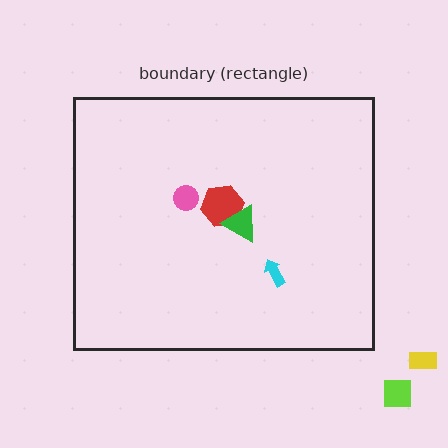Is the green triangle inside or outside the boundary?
Inside.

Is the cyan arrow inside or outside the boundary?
Inside.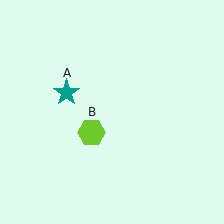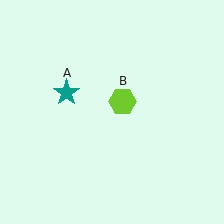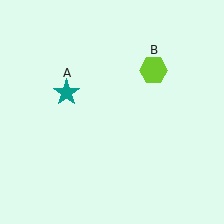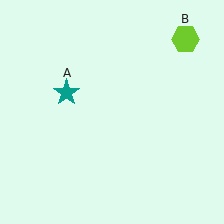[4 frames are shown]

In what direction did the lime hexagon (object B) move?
The lime hexagon (object B) moved up and to the right.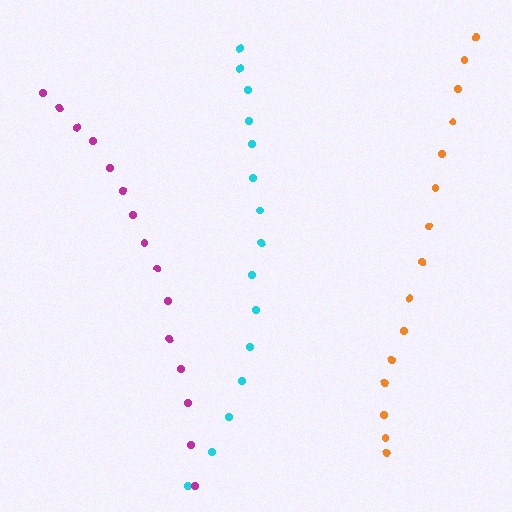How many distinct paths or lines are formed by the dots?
There are 3 distinct paths.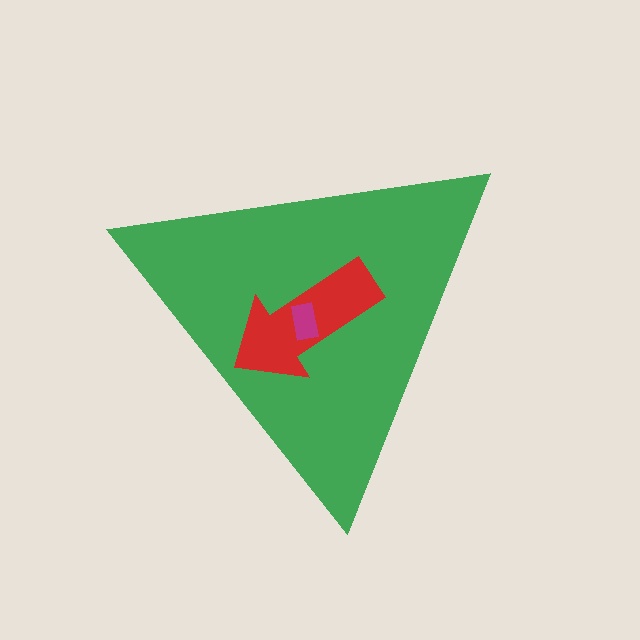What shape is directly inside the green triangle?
The red arrow.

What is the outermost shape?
The green triangle.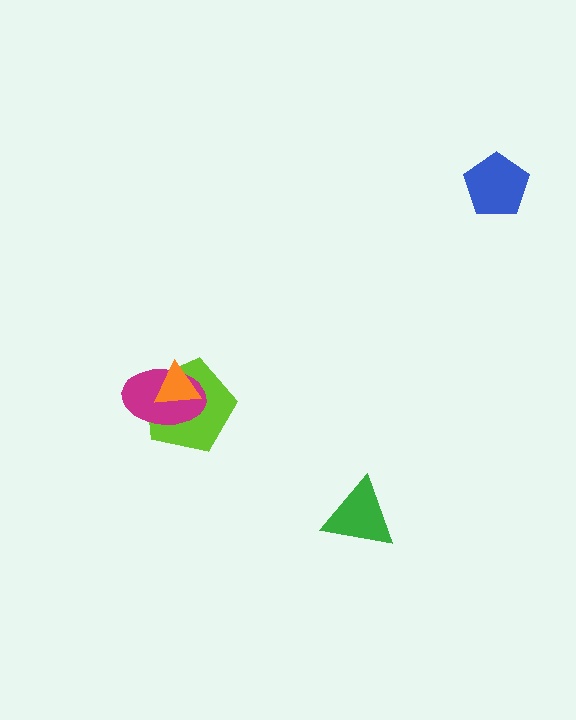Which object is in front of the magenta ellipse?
The orange triangle is in front of the magenta ellipse.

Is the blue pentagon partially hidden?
No, no other shape covers it.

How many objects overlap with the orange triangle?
2 objects overlap with the orange triangle.